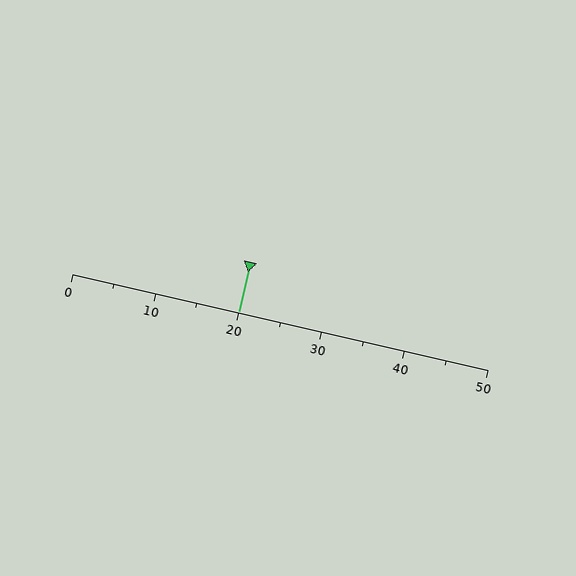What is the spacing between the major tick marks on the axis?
The major ticks are spaced 10 apart.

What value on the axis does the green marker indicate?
The marker indicates approximately 20.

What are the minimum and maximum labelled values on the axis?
The axis runs from 0 to 50.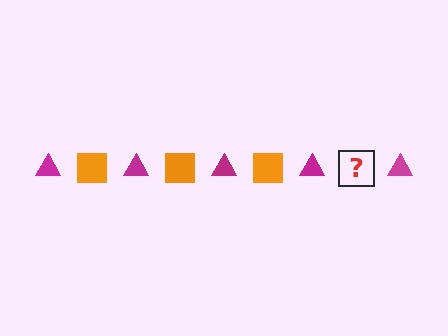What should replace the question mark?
The question mark should be replaced with an orange square.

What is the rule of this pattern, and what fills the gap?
The rule is that the pattern alternates between magenta triangle and orange square. The gap should be filled with an orange square.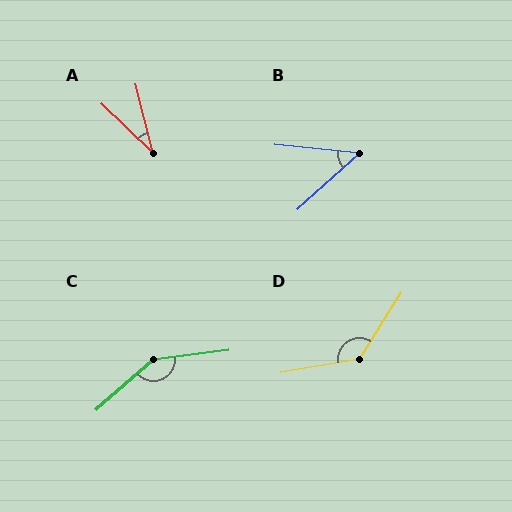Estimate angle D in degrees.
Approximately 132 degrees.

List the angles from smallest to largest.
A (32°), B (48°), D (132°), C (146°).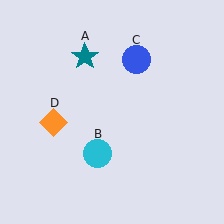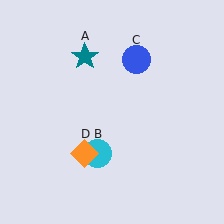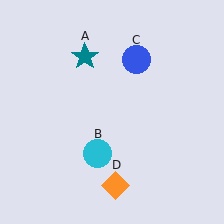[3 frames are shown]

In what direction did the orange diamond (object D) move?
The orange diamond (object D) moved down and to the right.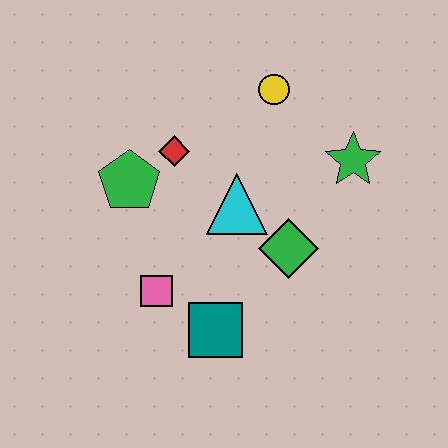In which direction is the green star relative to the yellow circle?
The green star is to the right of the yellow circle.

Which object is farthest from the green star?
The pink square is farthest from the green star.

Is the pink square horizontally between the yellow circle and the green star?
No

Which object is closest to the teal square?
The pink square is closest to the teal square.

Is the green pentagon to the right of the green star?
No